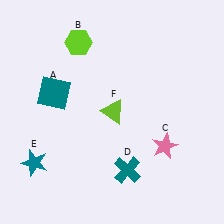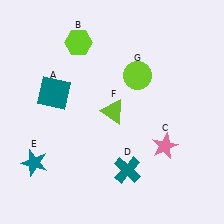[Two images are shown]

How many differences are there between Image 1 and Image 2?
There is 1 difference between the two images.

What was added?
A lime circle (G) was added in Image 2.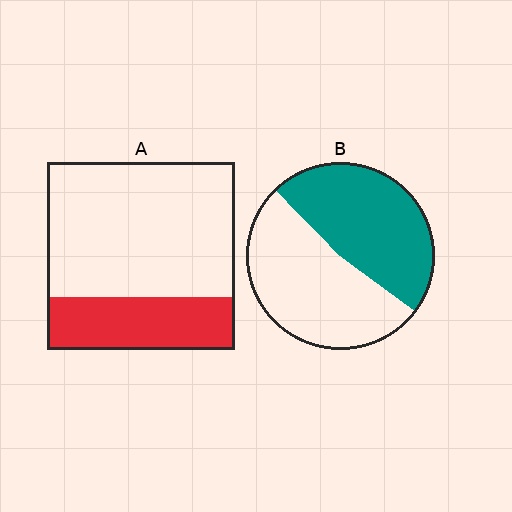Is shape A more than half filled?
No.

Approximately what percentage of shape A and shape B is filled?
A is approximately 30% and B is approximately 50%.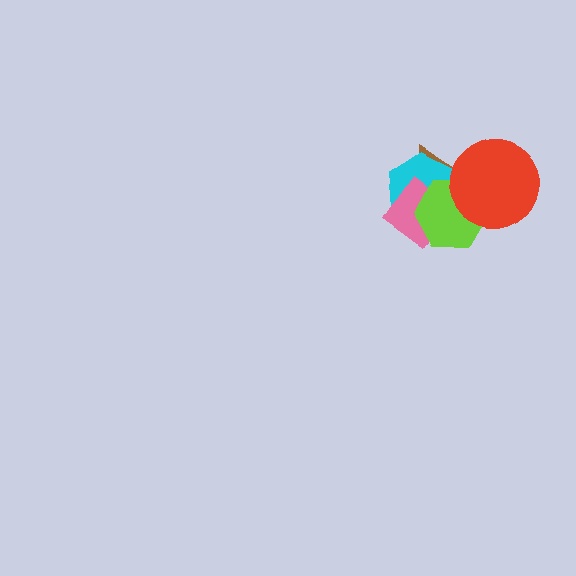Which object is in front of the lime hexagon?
The red circle is in front of the lime hexagon.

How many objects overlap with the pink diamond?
3 objects overlap with the pink diamond.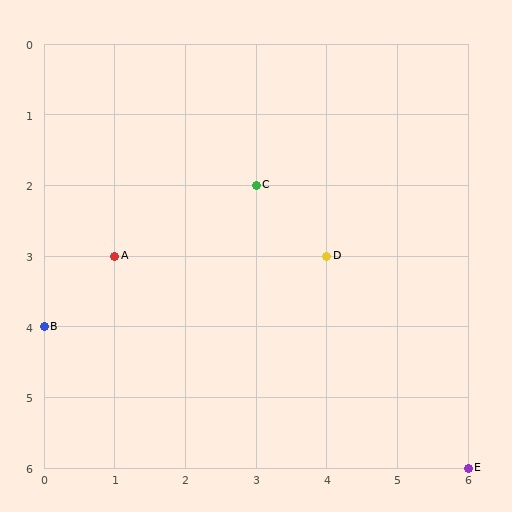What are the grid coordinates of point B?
Point B is at grid coordinates (0, 4).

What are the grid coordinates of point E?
Point E is at grid coordinates (6, 6).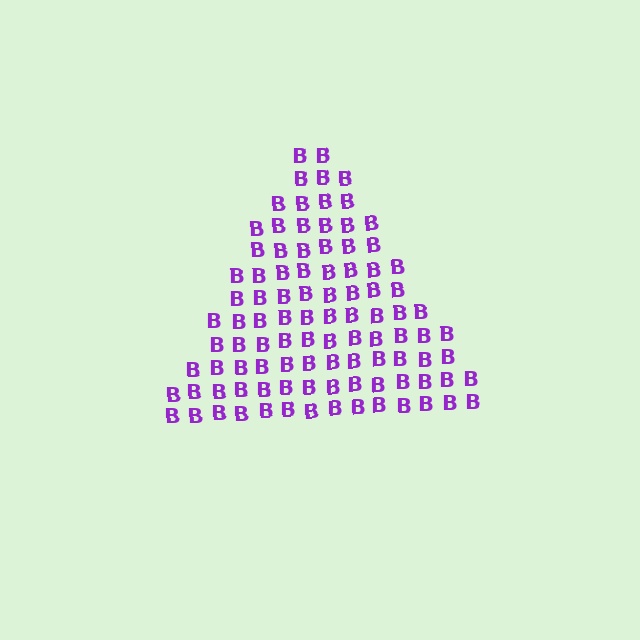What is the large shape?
The large shape is a triangle.